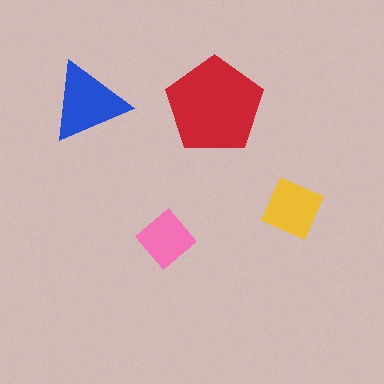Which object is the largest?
The red pentagon.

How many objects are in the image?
There are 4 objects in the image.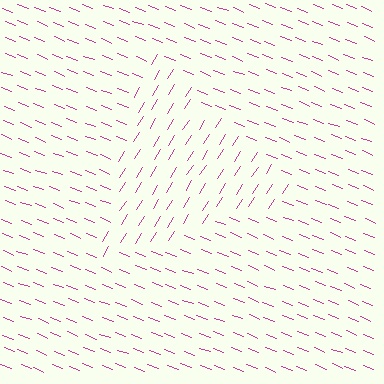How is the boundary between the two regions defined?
The boundary is defined purely by a change in line orientation (approximately 79 degrees difference). All lines are the same color and thickness.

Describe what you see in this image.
The image is filled with small magenta line segments. A triangle region in the image has lines oriented differently from the surrounding lines, creating a visible texture boundary.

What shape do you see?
I see a triangle.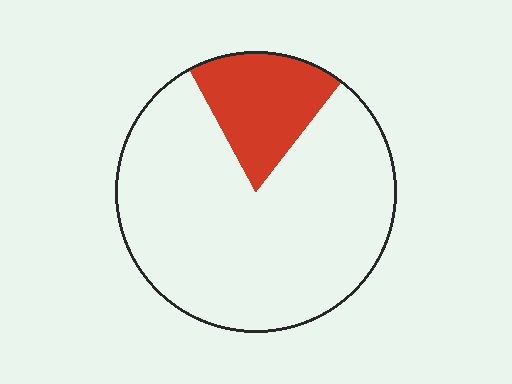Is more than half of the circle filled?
No.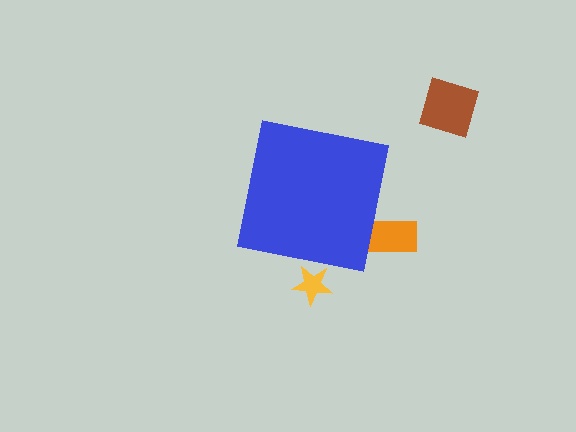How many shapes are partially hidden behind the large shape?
2 shapes are partially hidden.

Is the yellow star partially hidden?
Yes, the yellow star is partially hidden behind the blue square.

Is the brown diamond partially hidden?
No, the brown diamond is fully visible.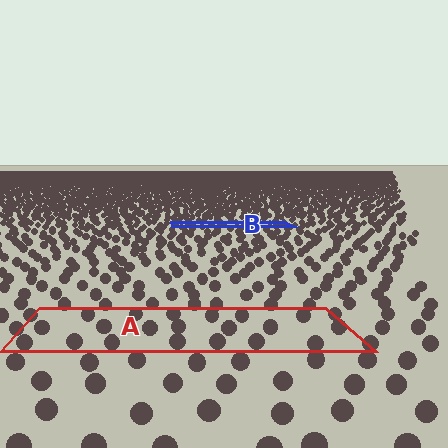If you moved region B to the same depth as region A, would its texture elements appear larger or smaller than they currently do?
They would appear larger. At a closer depth, the same texture elements are projected at a bigger on-screen size.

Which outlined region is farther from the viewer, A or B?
Region B is farther from the viewer — the texture elements inside it appear smaller and more densely packed.